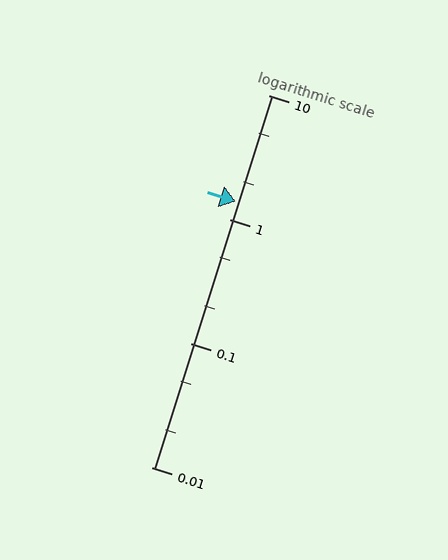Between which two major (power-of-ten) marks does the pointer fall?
The pointer is between 1 and 10.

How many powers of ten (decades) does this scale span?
The scale spans 3 decades, from 0.01 to 10.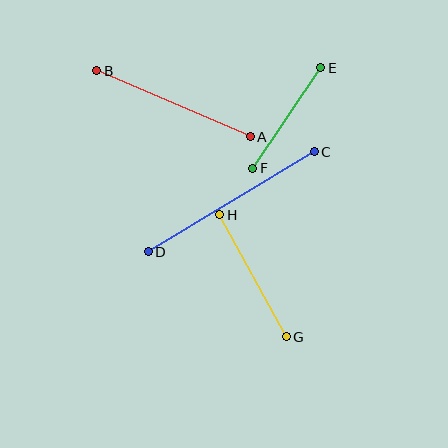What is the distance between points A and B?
The distance is approximately 167 pixels.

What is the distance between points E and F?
The distance is approximately 122 pixels.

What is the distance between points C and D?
The distance is approximately 194 pixels.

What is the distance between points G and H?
The distance is approximately 139 pixels.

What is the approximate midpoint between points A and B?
The midpoint is at approximately (174, 104) pixels.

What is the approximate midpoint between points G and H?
The midpoint is at approximately (253, 276) pixels.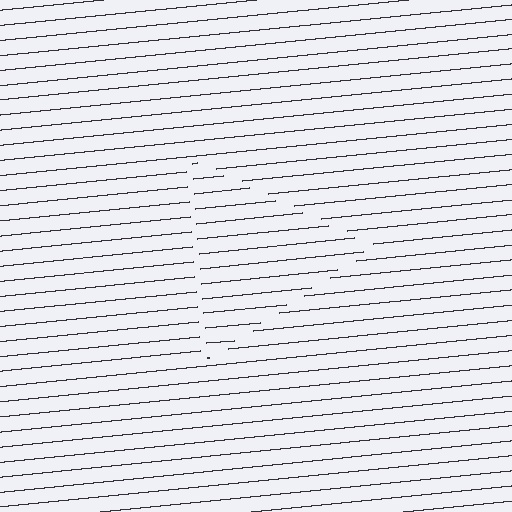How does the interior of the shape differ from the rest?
The interior of the shape contains the same grating, shifted by half a period — the contour is defined by the phase discontinuity where line-ends from the inner and outer gratings abut.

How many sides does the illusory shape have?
3 sides — the line-ends trace a triangle.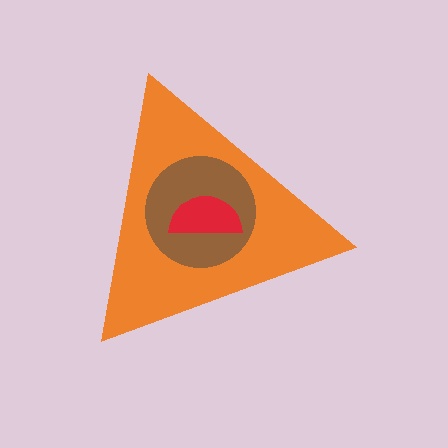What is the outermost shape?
The orange triangle.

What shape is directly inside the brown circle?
The red semicircle.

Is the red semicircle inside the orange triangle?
Yes.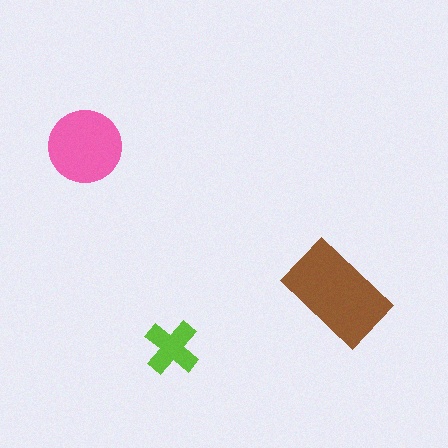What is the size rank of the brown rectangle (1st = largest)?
1st.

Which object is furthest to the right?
The brown rectangle is rightmost.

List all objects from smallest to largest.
The lime cross, the pink circle, the brown rectangle.